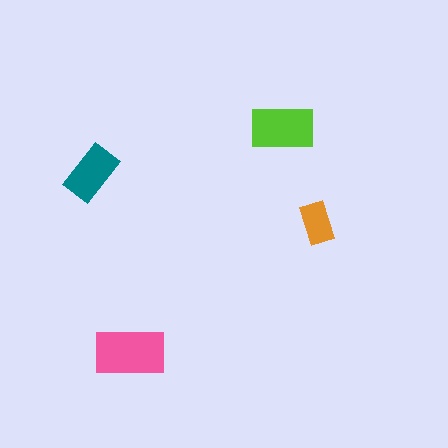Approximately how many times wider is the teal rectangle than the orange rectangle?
About 1.5 times wider.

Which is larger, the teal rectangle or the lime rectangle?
The lime one.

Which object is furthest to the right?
The orange rectangle is rightmost.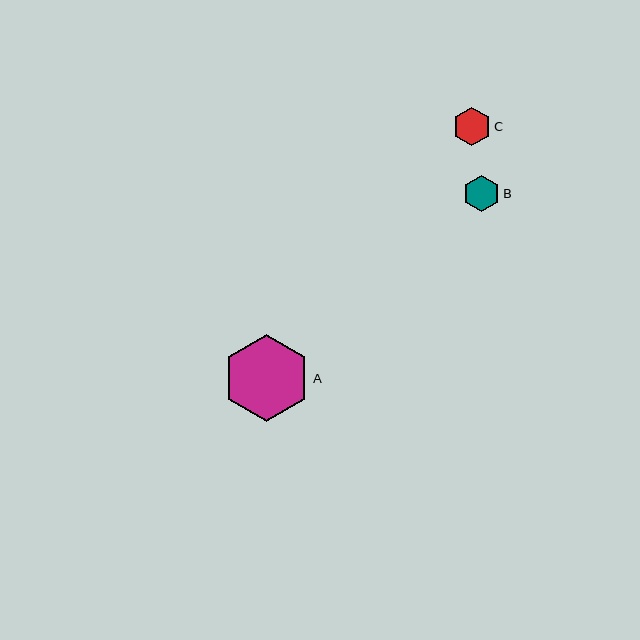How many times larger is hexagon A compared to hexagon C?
Hexagon A is approximately 2.3 times the size of hexagon C.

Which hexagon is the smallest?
Hexagon B is the smallest with a size of approximately 37 pixels.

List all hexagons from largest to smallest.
From largest to smallest: A, C, B.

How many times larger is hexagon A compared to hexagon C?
Hexagon A is approximately 2.3 times the size of hexagon C.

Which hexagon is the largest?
Hexagon A is the largest with a size of approximately 88 pixels.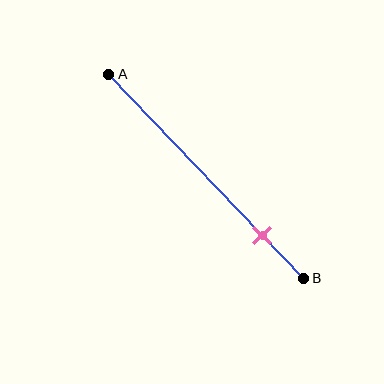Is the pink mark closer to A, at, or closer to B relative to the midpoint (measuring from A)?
The pink mark is closer to point B than the midpoint of segment AB.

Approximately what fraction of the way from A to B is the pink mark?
The pink mark is approximately 80% of the way from A to B.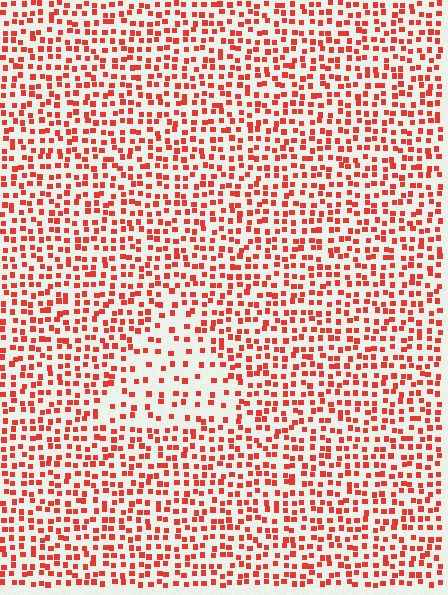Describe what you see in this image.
The image contains small red elements arranged at two different densities. A triangle-shaped region is visible where the elements are less densely packed than the surrounding area.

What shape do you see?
I see a triangle.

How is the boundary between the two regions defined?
The boundary is defined by a change in element density (approximately 2.0x ratio). All elements are the same color, size, and shape.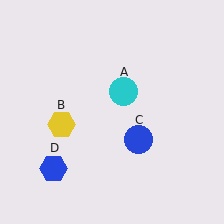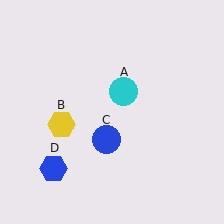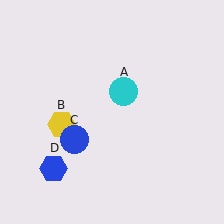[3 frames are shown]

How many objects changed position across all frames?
1 object changed position: blue circle (object C).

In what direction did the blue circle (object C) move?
The blue circle (object C) moved left.